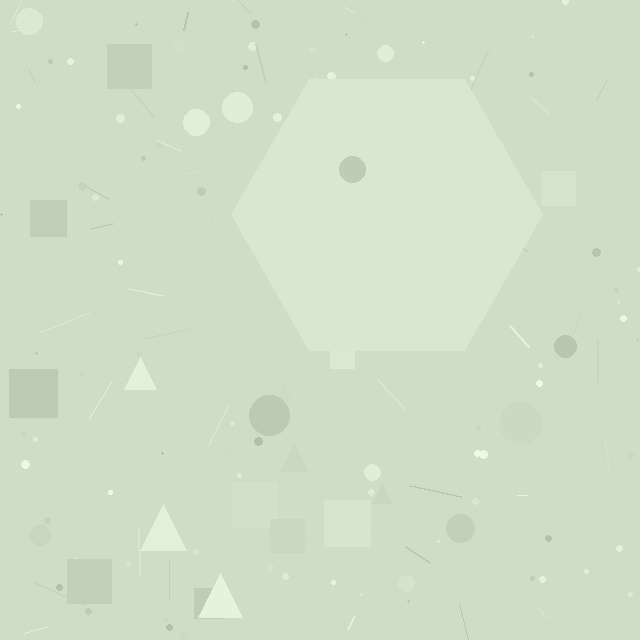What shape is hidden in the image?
A hexagon is hidden in the image.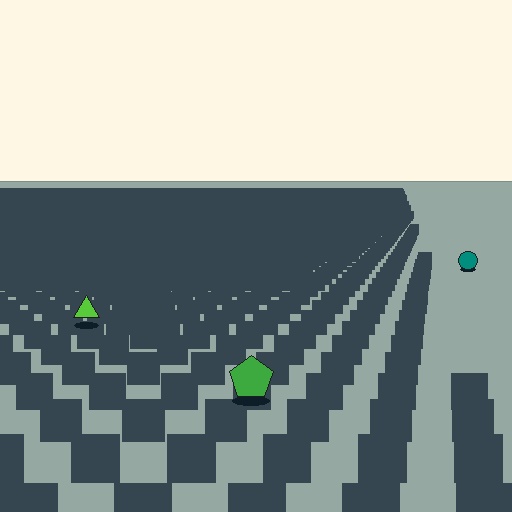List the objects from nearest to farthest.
From nearest to farthest: the green pentagon, the lime triangle, the teal circle.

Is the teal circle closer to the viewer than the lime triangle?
No. The lime triangle is closer — you can tell from the texture gradient: the ground texture is coarser near it.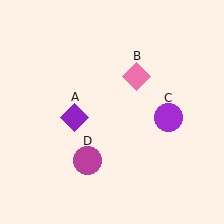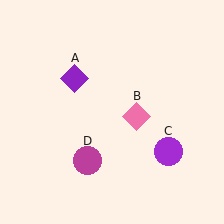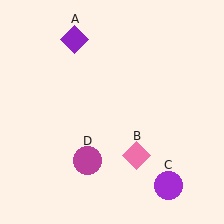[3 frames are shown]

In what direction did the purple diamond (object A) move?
The purple diamond (object A) moved up.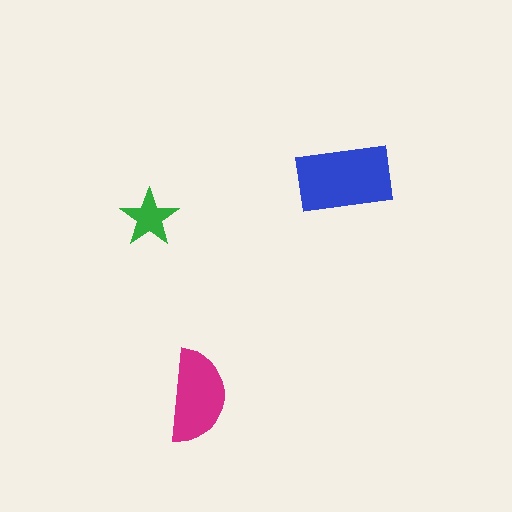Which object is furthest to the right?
The blue rectangle is rightmost.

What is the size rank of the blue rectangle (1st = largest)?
1st.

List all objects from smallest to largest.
The green star, the magenta semicircle, the blue rectangle.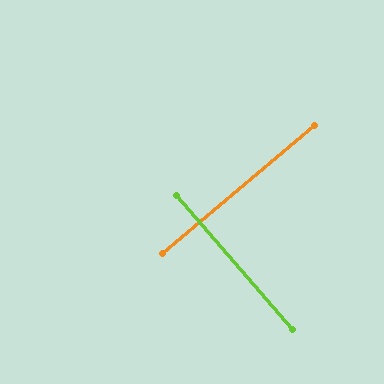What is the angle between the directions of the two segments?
Approximately 89 degrees.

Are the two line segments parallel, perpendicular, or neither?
Perpendicular — they meet at approximately 89°.